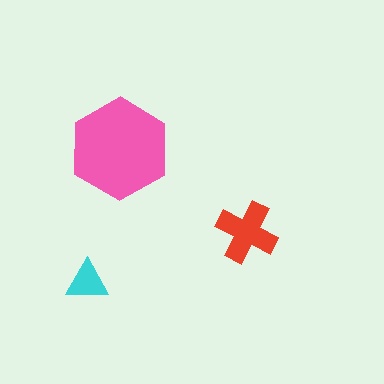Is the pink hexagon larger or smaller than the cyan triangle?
Larger.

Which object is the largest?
The pink hexagon.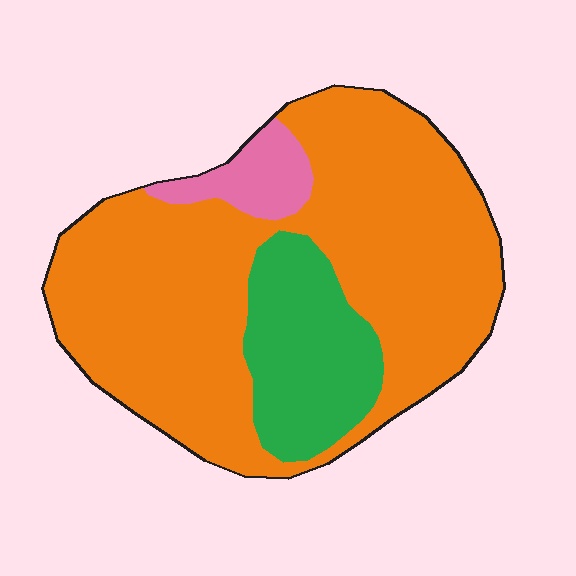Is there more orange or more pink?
Orange.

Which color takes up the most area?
Orange, at roughly 75%.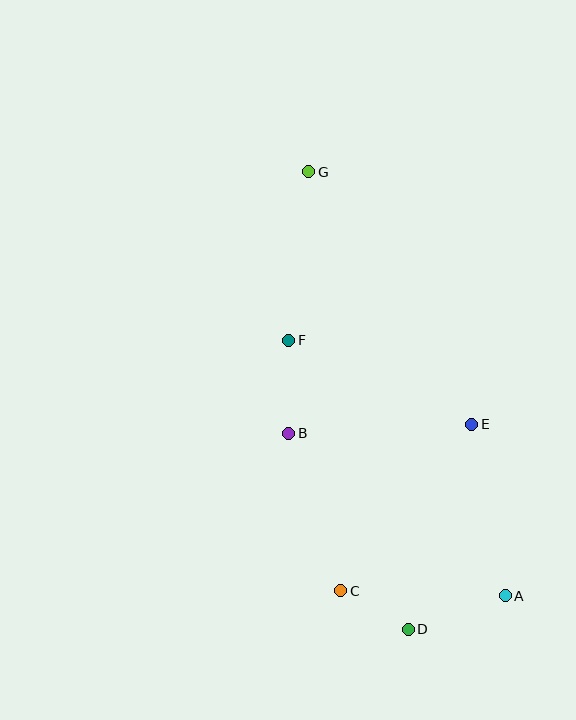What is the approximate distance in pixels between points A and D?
The distance between A and D is approximately 103 pixels.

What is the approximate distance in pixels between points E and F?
The distance between E and F is approximately 202 pixels.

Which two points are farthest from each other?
Points D and G are farthest from each other.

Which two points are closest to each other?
Points C and D are closest to each other.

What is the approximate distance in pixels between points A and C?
The distance between A and C is approximately 164 pixels.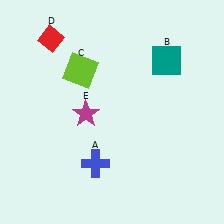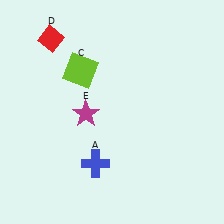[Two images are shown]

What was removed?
The teal square (B) was removed in Image 2.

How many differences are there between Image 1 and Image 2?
There is 1 difference between the two images.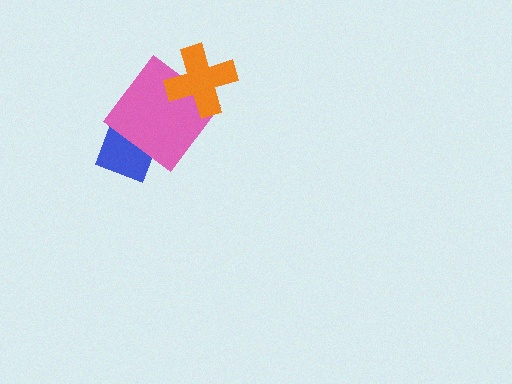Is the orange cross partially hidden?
No, no other shape covers it.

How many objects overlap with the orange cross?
1 object overlaps with the orange cross.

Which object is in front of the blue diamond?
The pink diamond is in front of the blue diamond.